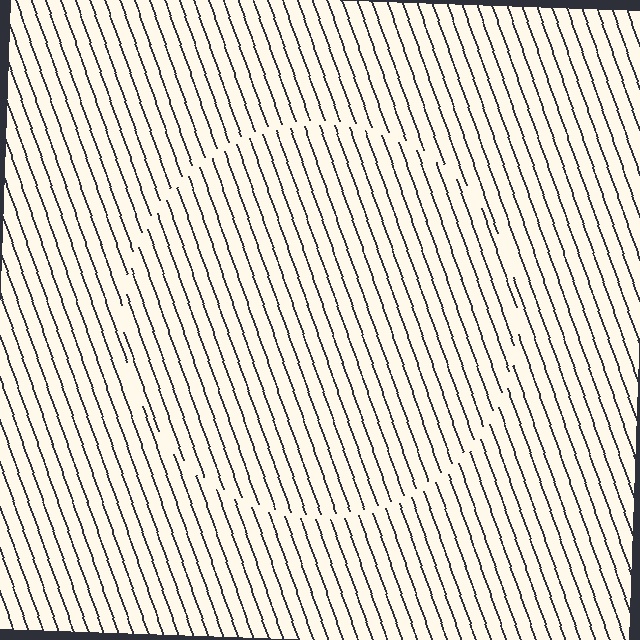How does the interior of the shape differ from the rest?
The interior of the shape contains the same grating, shifted by half a period — the contour is defined by the phase discontinuity where line-ends from the inner and outer gratings abut.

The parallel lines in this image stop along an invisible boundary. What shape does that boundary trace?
An illusory circle. The interior of the shape contains the same grating, shifted by half a period — the contour is defined by the phase discontinuity where line-ends from the inner and outer gratings abut.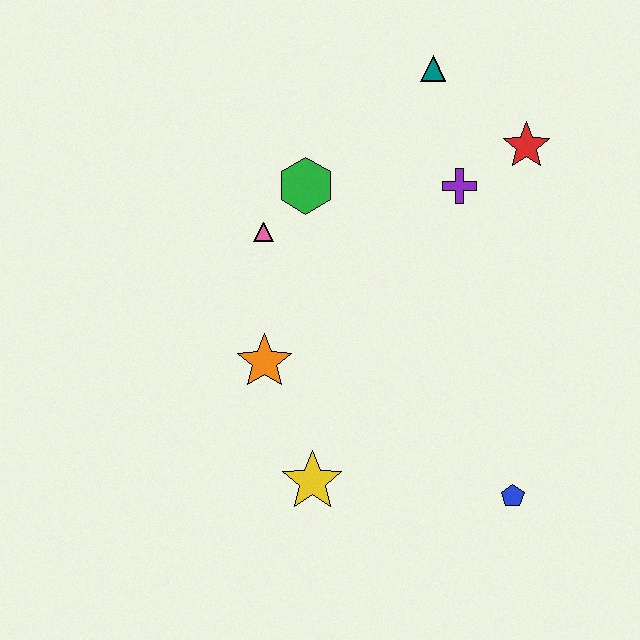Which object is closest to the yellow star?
The orange star is closest to the yellow star.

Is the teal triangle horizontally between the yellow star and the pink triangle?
No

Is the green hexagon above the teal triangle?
No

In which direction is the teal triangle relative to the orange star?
The teal triangle is above the orange star.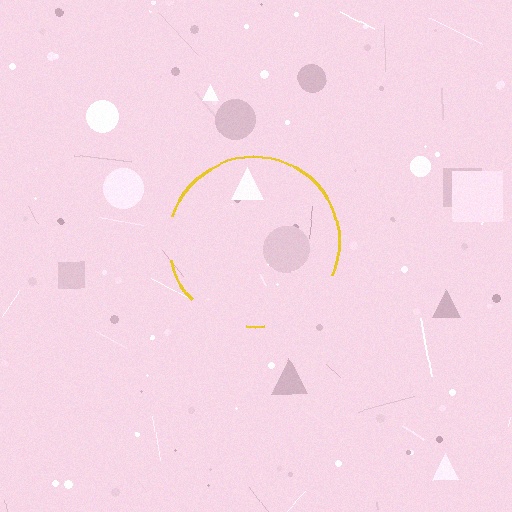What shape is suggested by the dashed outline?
The dashed outline suggests a circle.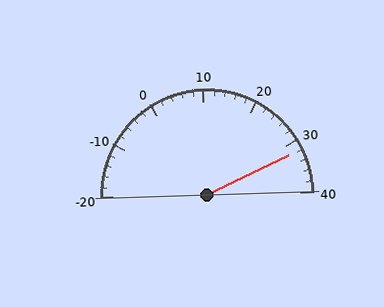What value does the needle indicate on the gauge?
The needle indicates approximately 32.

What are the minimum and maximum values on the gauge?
The gauge ranges from -20 to 40.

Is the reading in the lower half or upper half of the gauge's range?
The reading is in the upper half of the range (-20 to 40).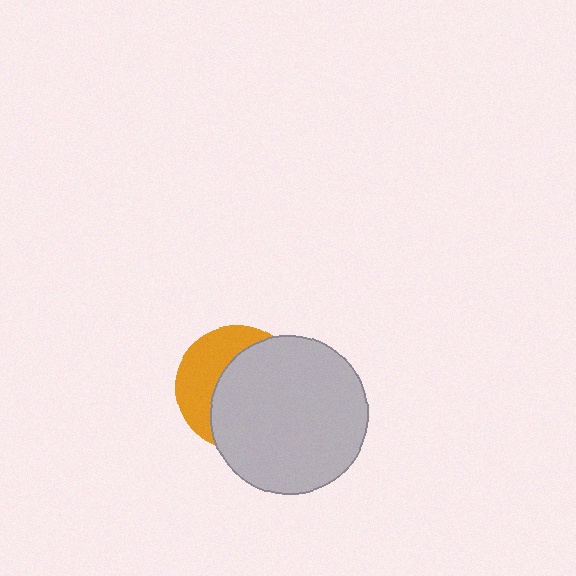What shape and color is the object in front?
The object in front is a light gray circle.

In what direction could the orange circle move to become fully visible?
The orange circle could move left. That would shift it out from behind the light gray circle entirely.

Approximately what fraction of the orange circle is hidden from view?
Roughly 62% of the orange circle is hidden behind the light gray circle.